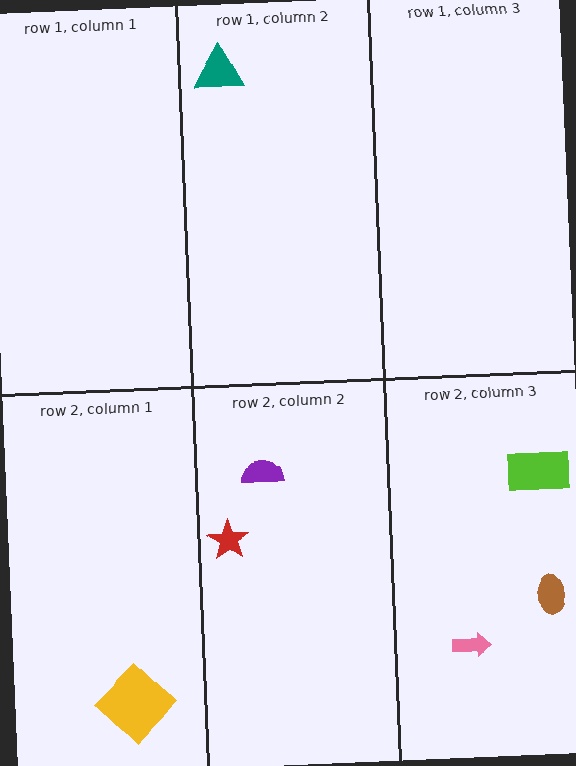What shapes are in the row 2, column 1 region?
The yellow diamond.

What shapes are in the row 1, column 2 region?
The teal triangle.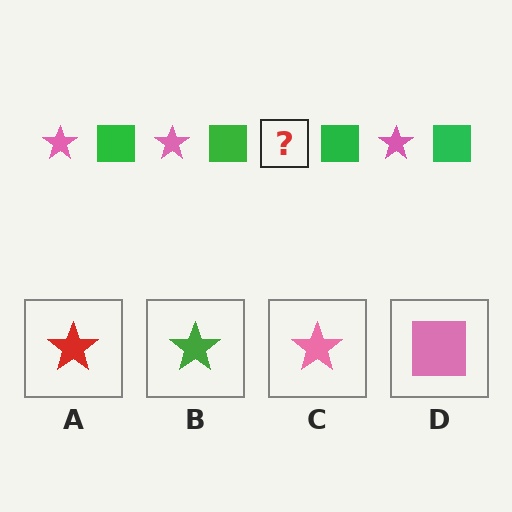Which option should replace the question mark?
Option C.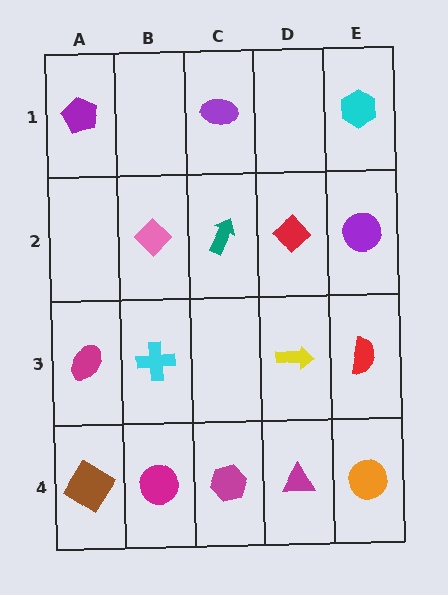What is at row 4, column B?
A magenta circle.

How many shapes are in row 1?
3 shapes.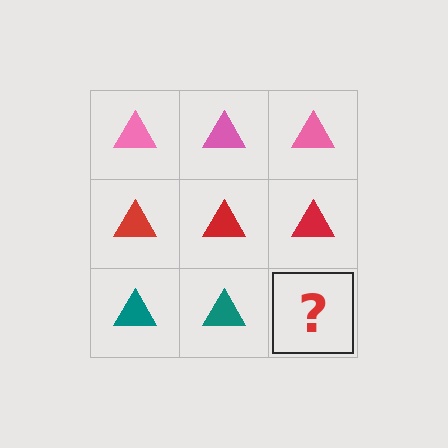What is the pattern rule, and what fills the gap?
The rule is that each row has a consistent color. The gap should be filled with a teal triangle.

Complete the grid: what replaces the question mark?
The question mark should be replaced with a teal triangle.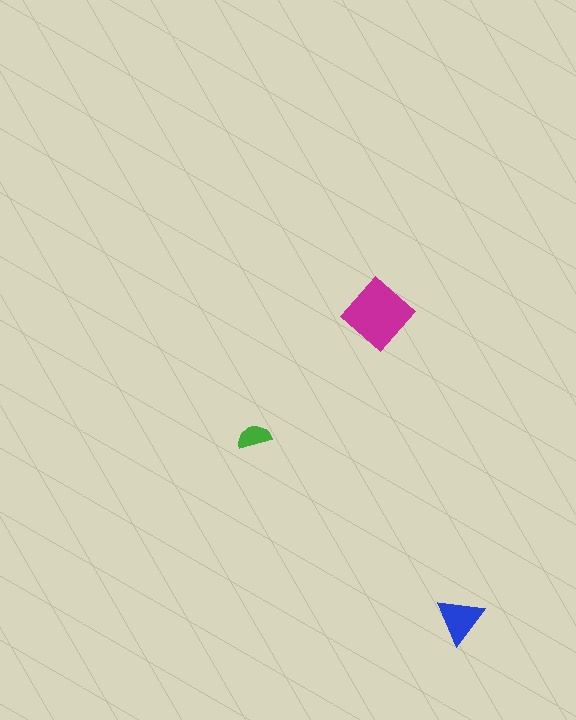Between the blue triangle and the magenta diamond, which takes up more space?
The magenta diamond.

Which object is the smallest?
The green semicircle.